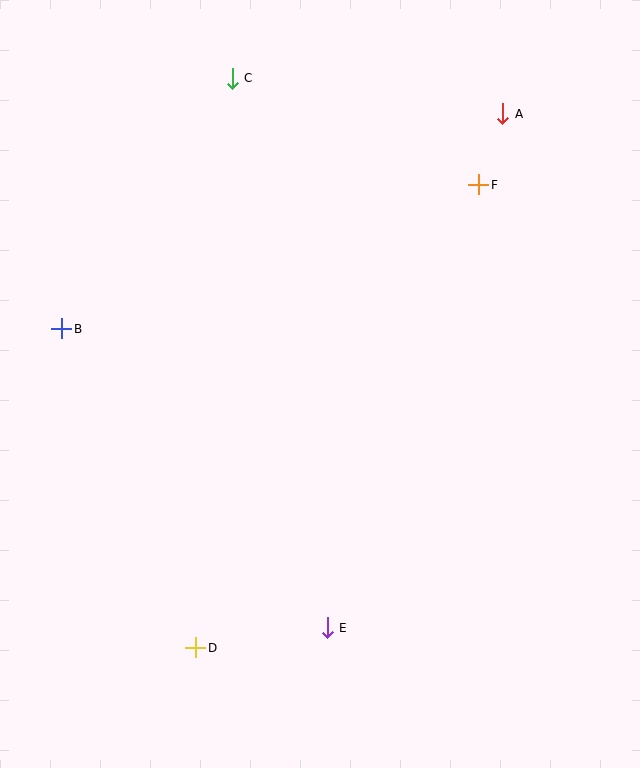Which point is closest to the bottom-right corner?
Point E is closest to the bottom-right corner.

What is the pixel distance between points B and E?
The distance between B and E is 400 pixels.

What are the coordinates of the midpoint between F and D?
The midpoint between F and D is at (337, 416).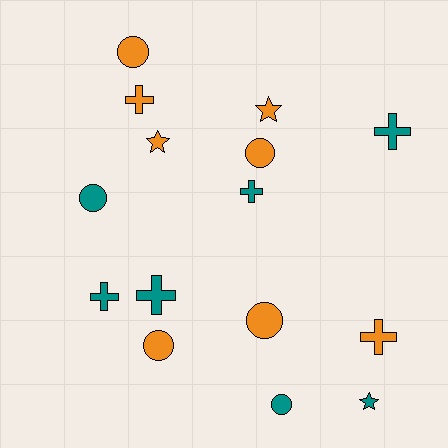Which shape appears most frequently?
Cross, with 6 objects.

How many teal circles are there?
There are 2 teal circles.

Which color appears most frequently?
Orange, with 8 objects.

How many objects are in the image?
There are 15 objects.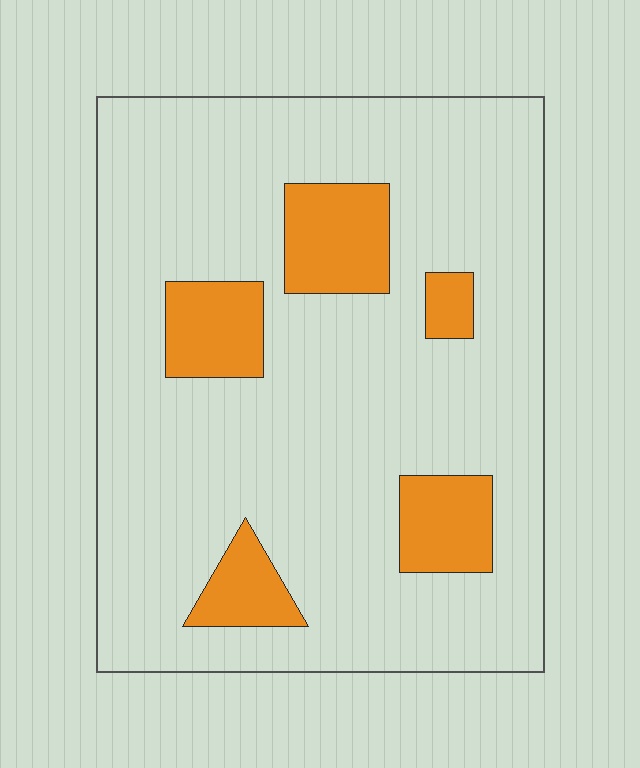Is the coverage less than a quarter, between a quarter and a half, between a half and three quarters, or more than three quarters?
Less than a quarter.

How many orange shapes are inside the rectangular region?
5.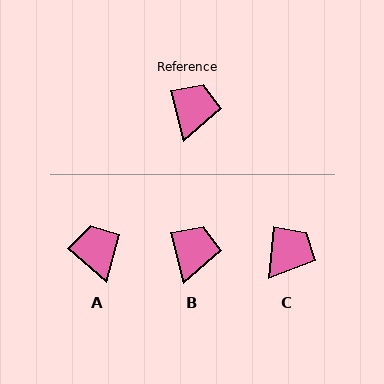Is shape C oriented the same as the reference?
No, it is off by about 20 degrees.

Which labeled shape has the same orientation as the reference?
B.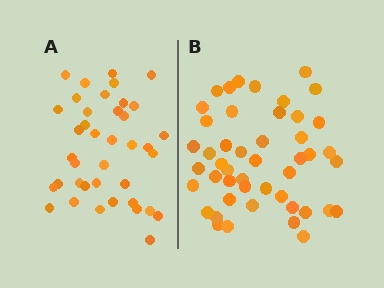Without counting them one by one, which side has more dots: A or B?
Region B (the right region) has more dots.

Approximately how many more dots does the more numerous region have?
Region B has roughly 8 or so more dots than region A.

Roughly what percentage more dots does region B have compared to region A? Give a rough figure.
About 20% more.